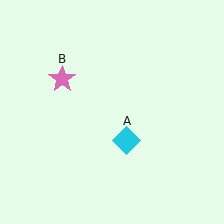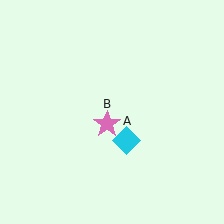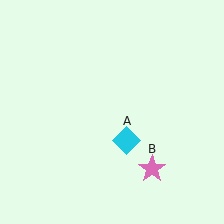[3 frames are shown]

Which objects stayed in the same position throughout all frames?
Cyan diamond (object A) remained stationary.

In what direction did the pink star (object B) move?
The pink star (object B) moved down and to the right.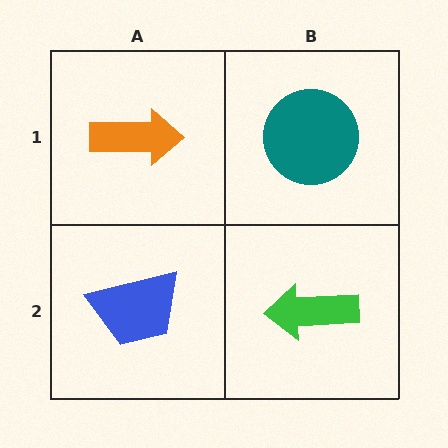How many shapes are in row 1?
2 shapes.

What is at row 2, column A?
A blue trapezoid.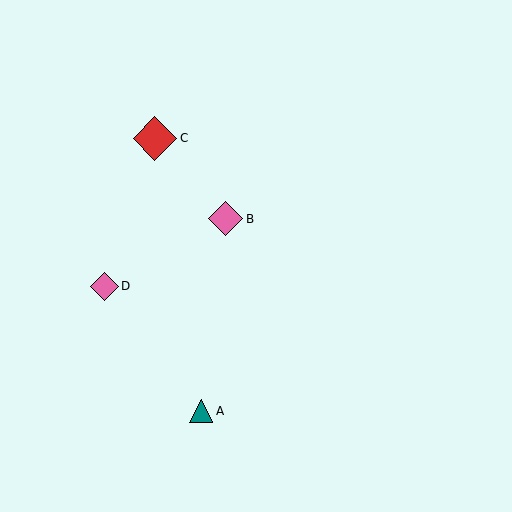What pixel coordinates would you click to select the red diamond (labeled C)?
Click at (155, 138) to select the red diamond C.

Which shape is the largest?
The red diamond (labeled C) is the largest.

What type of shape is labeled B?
Shape B is a pink diamond.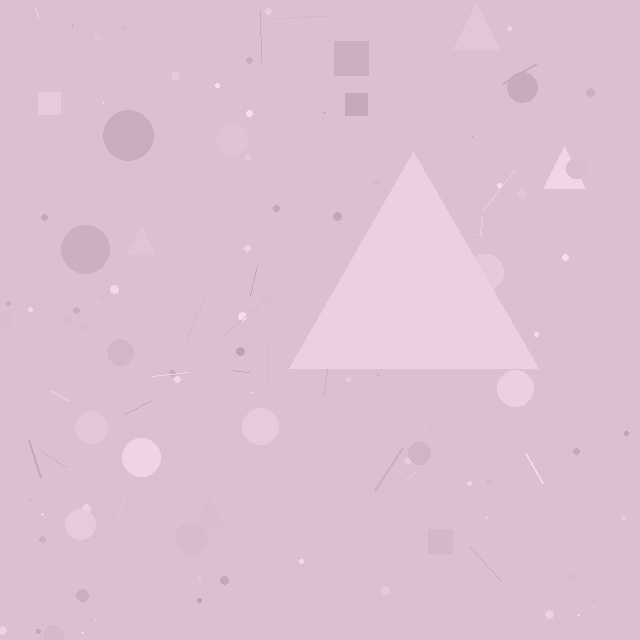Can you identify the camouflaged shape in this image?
The camouflaged shape is a triangle.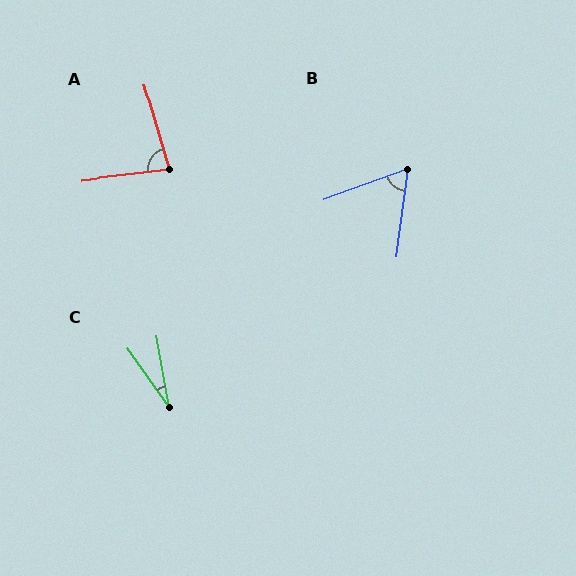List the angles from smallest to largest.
C (26°), B (63°), A (81°).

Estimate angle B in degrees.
Approximately 63 degrees.